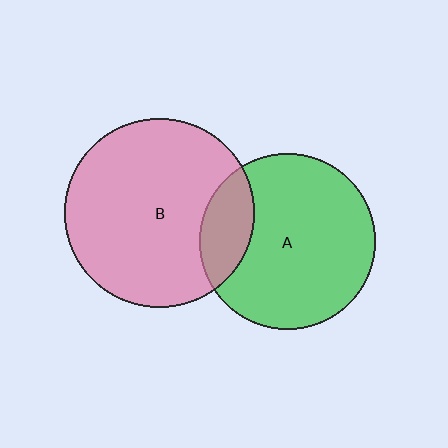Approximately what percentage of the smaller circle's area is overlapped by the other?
Approximately 20%.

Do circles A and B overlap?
Yes.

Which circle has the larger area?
Circle B (pink).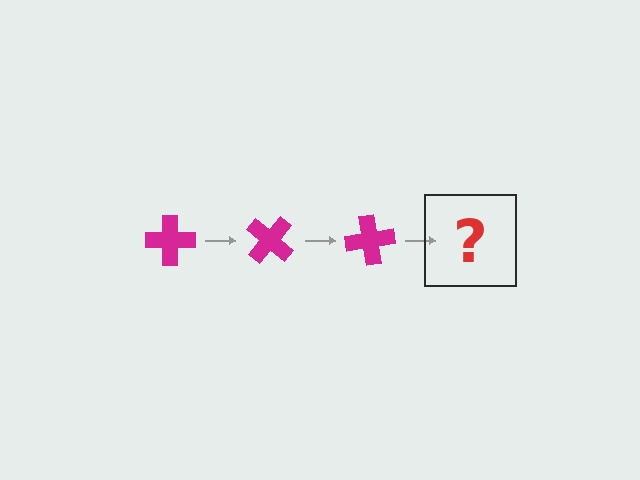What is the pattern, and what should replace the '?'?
The pattern is that the cross rotates 40 degrees each step. The '?' should be a magenta cross rotated 120 degrees.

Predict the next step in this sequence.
The next step is a magenta cross rotated 120 degrees.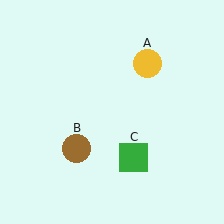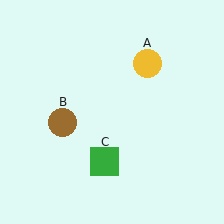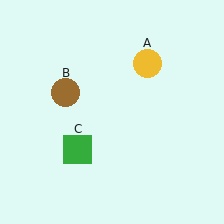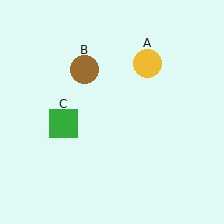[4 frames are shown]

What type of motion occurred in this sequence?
The brown circle (object B), green square (object C) rotated clockwise around the center of the scene.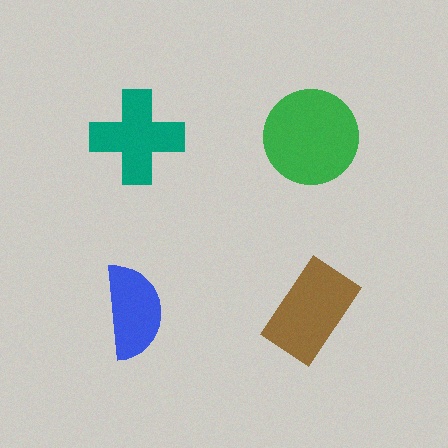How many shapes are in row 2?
2 shapes.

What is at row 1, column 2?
A green circle.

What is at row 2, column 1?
A blue semicircle.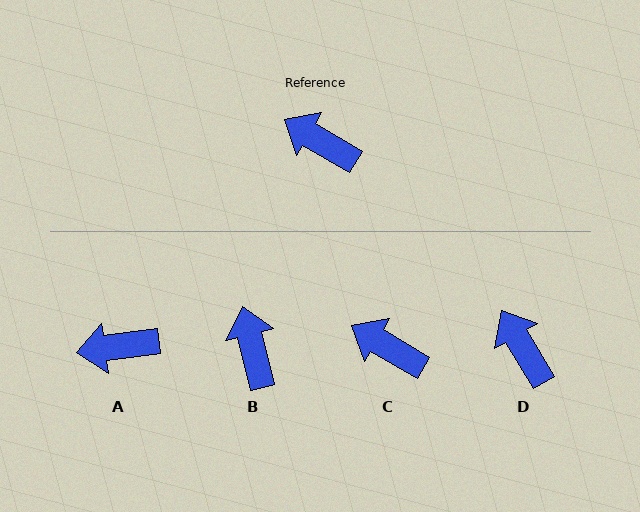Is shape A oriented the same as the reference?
No, it is off by about 38 degrees.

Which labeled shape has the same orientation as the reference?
C.